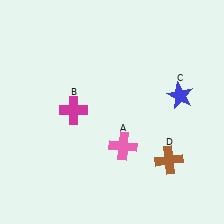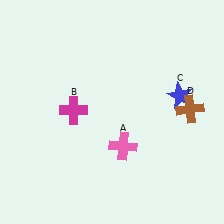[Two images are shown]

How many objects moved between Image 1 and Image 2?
1 object moved between the two images.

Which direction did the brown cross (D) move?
The brown cross (D) moved up.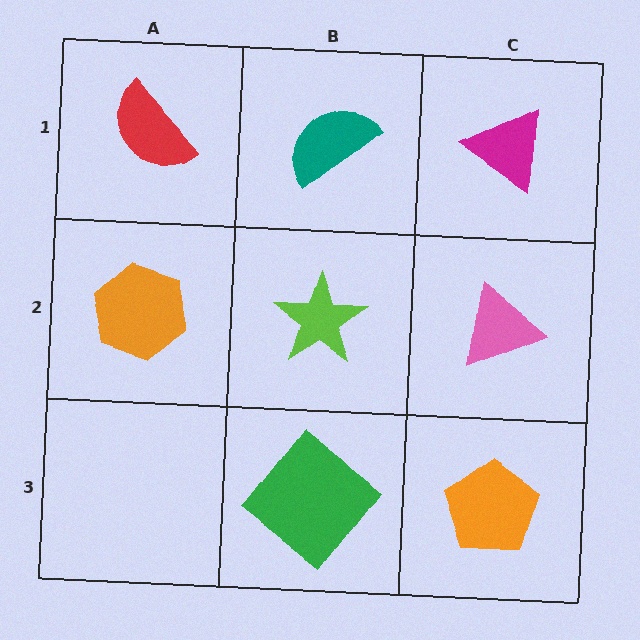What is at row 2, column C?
A pink triangle.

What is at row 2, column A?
An orange hexagon.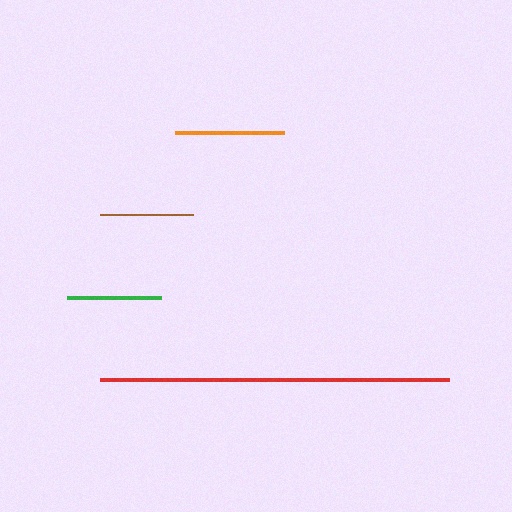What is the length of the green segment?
The green segment is approximately 94 pixels long.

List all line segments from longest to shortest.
From longest to shortest: red, orange, brown, green.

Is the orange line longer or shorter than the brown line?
The orange line is longer than the brown line.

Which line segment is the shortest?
The green line is the shortest at approximately 94 pixels.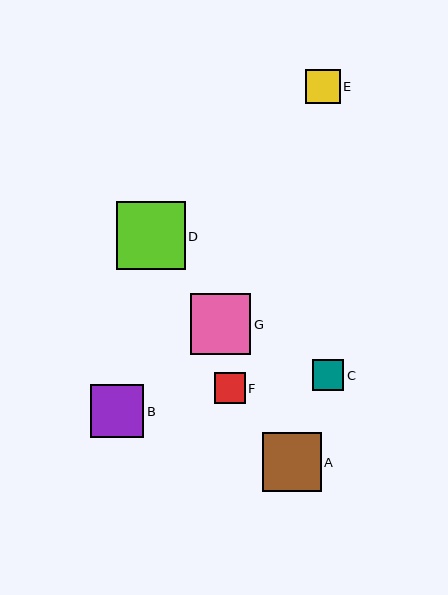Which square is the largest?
Square D is the largest with a size of approximately 69 pixels.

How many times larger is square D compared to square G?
Square D is approximately 1.1 times the size of square G.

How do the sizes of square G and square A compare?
Square G and square A are approximately the same size.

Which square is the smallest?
Square F is the smallest with a size of approximately 31 pixels.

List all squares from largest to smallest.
From largest to smallest: D, G, A, B, E, C, F.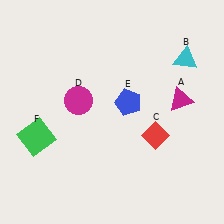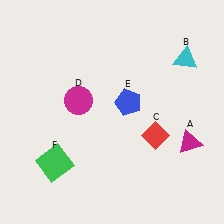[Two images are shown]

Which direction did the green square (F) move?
The green square (F) moved down.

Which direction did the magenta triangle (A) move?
The magenta triangle (A) moved down.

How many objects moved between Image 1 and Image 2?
2 objects moved between the two images.